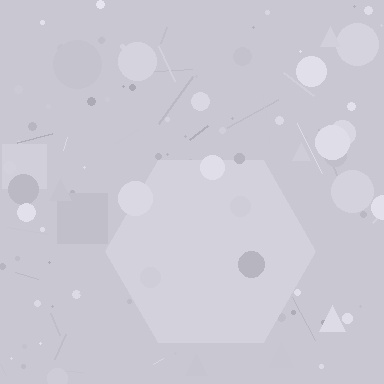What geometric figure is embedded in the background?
A hexagon is embedded in the background.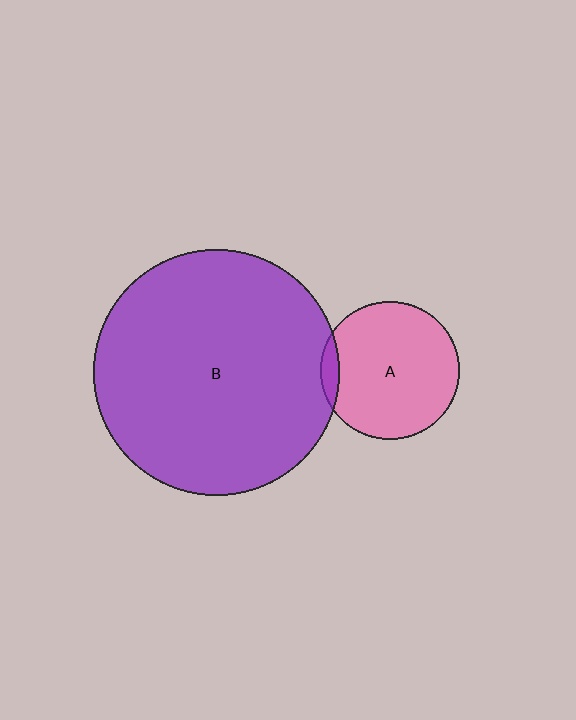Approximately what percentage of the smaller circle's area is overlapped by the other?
Approximately 5%.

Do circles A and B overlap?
Yes.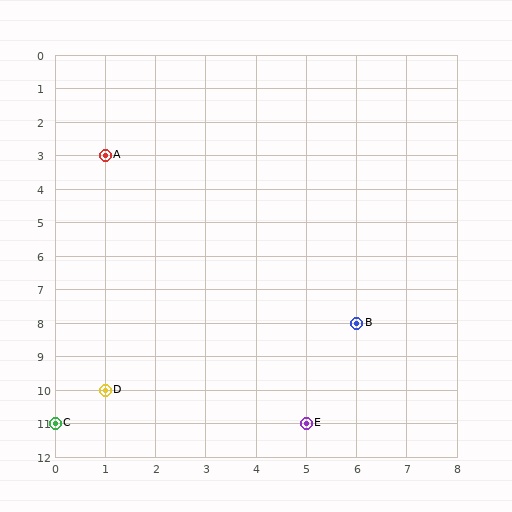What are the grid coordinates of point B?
Point B is at grid coordinates (6, 8).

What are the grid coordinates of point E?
Point E is at grid coordinates (5, 11).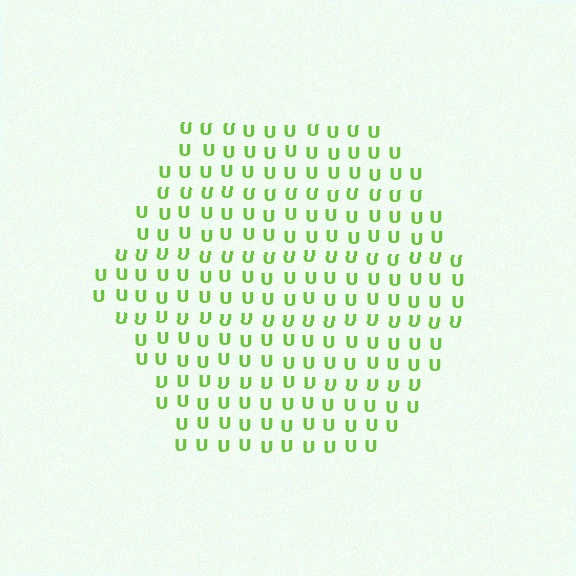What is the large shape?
The large shape is a hexagon.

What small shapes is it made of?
It is made of small letter U's.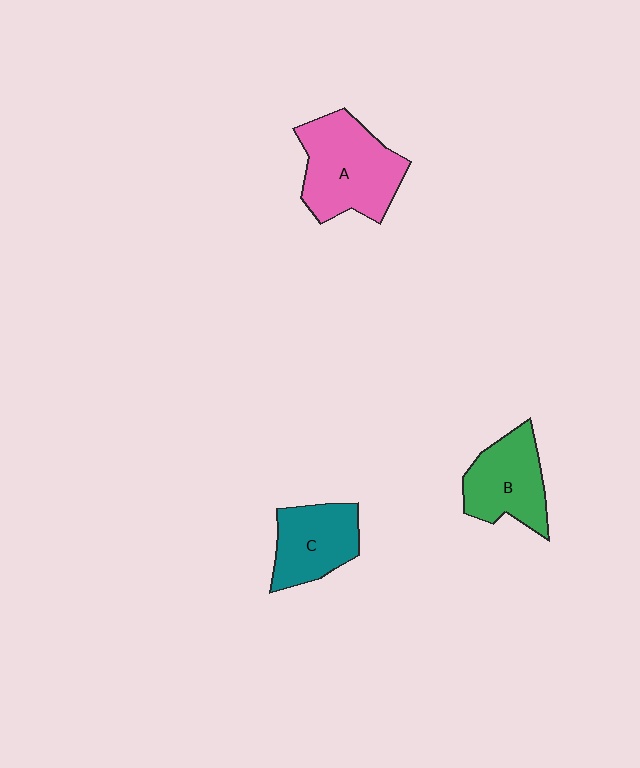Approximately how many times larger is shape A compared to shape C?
Approximately 1.4 times.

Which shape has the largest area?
Shape A (pink).